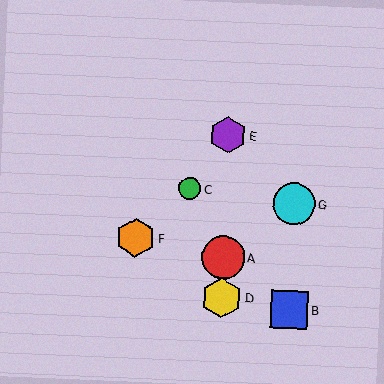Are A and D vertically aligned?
Yes, both are at x≈223.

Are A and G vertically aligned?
No, A is at x≈223 and G is at x≈294.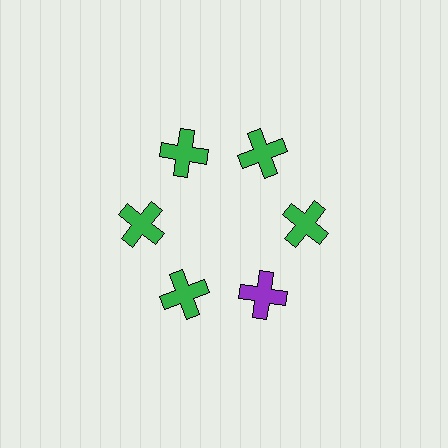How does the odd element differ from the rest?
It has a different color: purple instead of green.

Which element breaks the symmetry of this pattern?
The purple cross at roughly the 5 o'clock position breaks the symmetry. All other shapes are green crosses.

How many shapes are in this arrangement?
There are 6 shapes arranged in a ring pattern.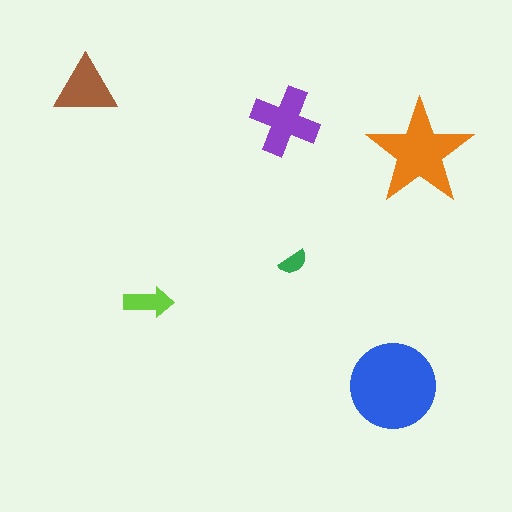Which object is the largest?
The blue circle.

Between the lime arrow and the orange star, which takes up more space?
The orange star.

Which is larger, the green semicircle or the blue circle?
The blue circle.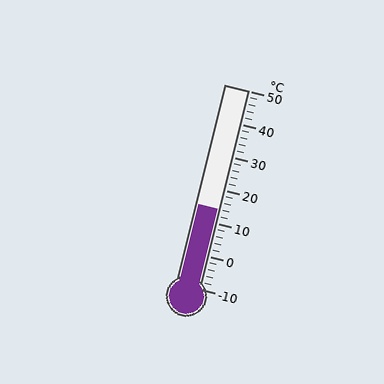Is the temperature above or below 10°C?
The temperature is above 10°C.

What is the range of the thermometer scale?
The thermometer scale ranges from -10°C to 50°C.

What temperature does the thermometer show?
The thermometer shows approximately 14°C.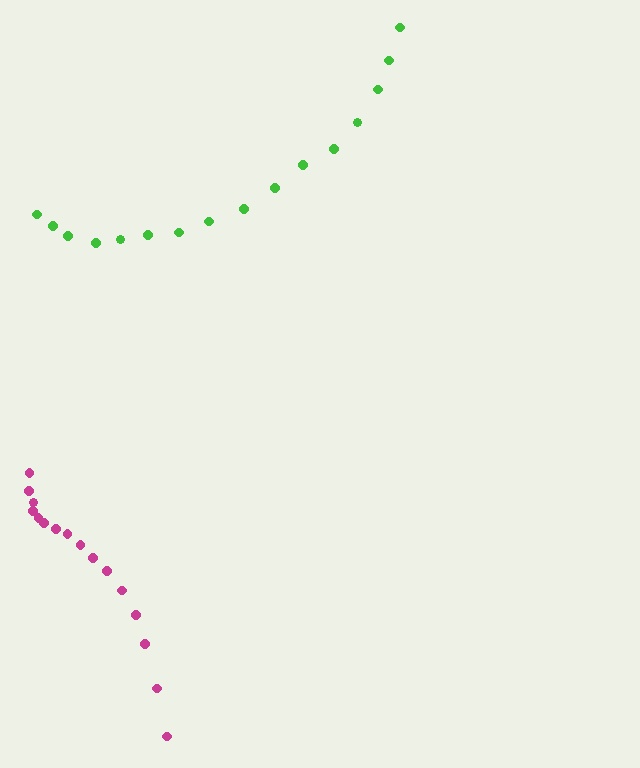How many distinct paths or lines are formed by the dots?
There are 2 distinct paths.